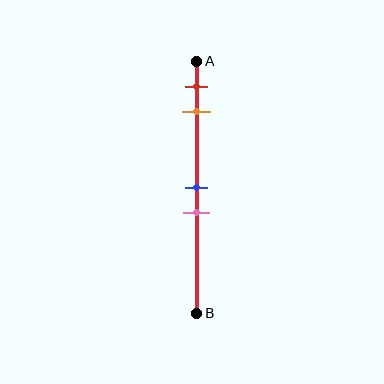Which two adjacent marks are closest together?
The blue and pink marks are the closest adjacent pair.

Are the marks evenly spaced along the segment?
No, the marks are not evenly spaced.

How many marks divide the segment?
There are 4 marks dividing the segment.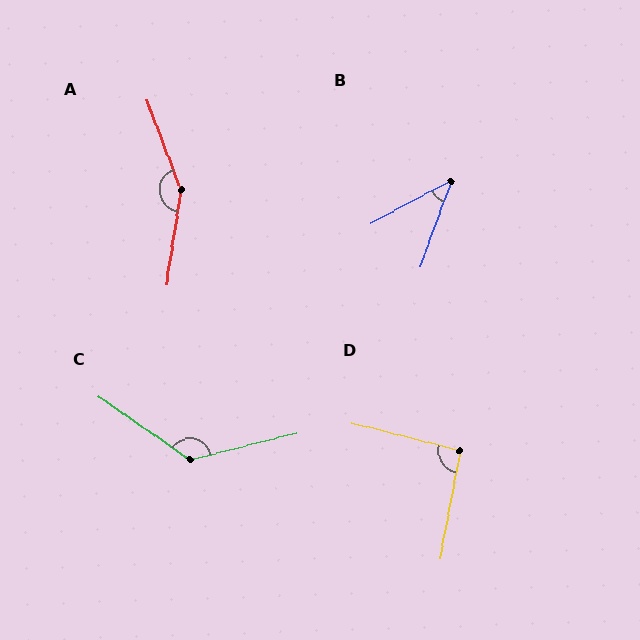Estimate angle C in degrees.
Approximately 131 degrees.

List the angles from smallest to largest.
B (42°), D (93°), C (131°), A (151°).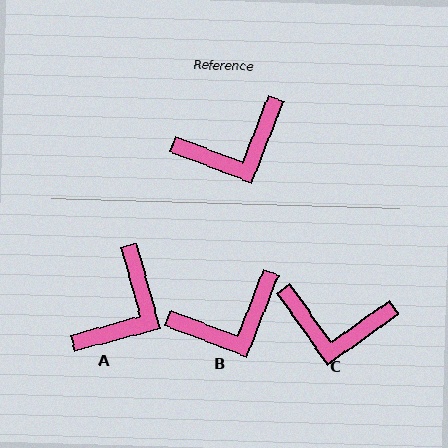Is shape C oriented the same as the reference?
No, it is off by about 34 degrees.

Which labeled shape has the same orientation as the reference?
B.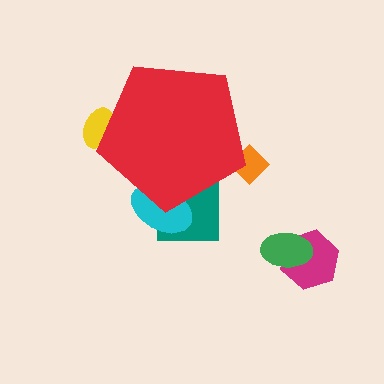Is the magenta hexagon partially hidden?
No, the magenta hexagon is fully visible.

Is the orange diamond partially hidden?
Yes, the orange diamond is partially hidden behind the red pentagon.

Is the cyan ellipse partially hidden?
Yes, the cyan ellipse is partially hidden behind the red pentagon.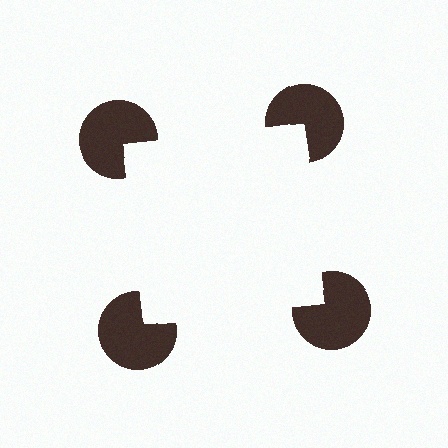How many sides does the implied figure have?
4 sides.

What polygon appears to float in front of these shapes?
An illusory square — its edges are inferred from the aligned wedge cuts in the pac-man discs, not physically drawn.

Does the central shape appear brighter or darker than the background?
It typically appears slightly brighter than the background, even though no actual brightness change is drawn.